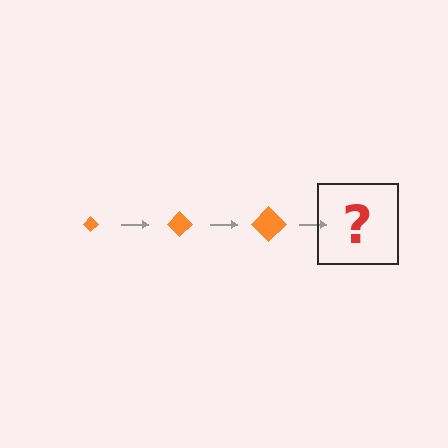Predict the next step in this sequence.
The next step is an orange diamond, larger than the previous one.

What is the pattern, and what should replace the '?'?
The pattern is that the diamond gets progressively larger each step. The '?' should be an orange diamond, larger than the previous one.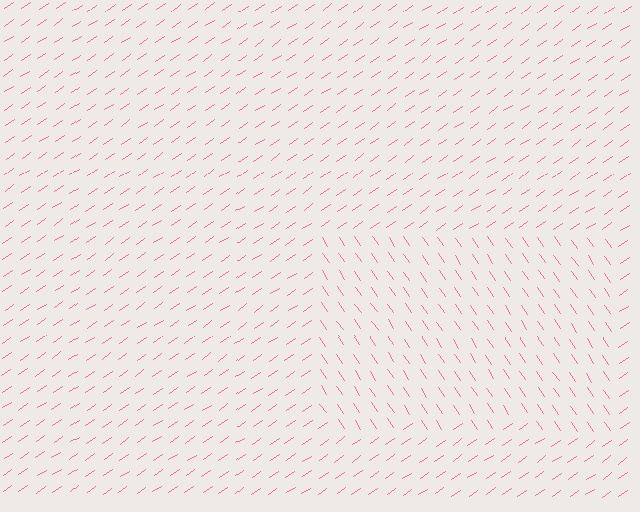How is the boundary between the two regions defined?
The boundary is defined purely by a change in line orientation (approximately 90 degrees difference). All lines are the same color and thickness.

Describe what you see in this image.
The image is filled with small pink line segments. A rectangle region in the image has lines oriented differently from the surrounding lines, creating a visible texture boundary.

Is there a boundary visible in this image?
Yes, there is a texture boundary formed by a change in line orientation.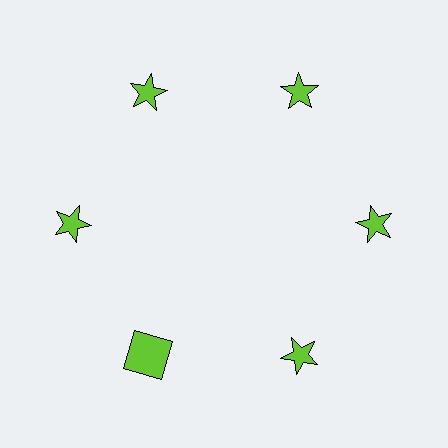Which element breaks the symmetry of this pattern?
The lime square at roughly the 7 o'clock position breaks the symmetry. All other shapes are lime stars.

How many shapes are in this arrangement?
There are 6 shapes arranged in a ring pattern.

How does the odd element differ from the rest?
It has a different shape: square instead of star.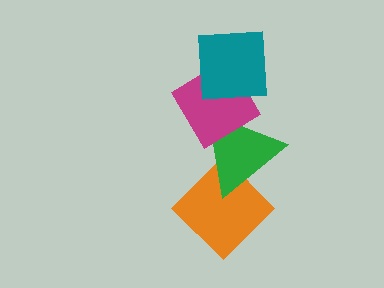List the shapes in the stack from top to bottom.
From top to bottom: the teal square, the magenta diamond, the green triangle, the orange diamond.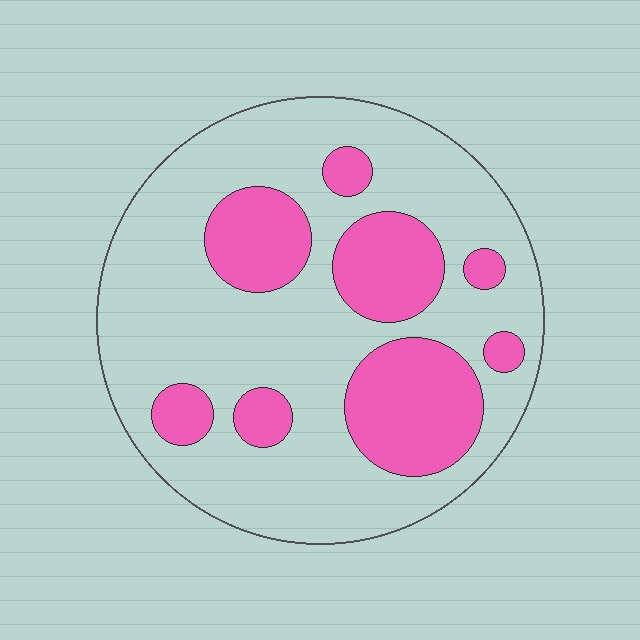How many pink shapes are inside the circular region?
8.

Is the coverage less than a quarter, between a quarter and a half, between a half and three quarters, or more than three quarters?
Between a quarter and a half.